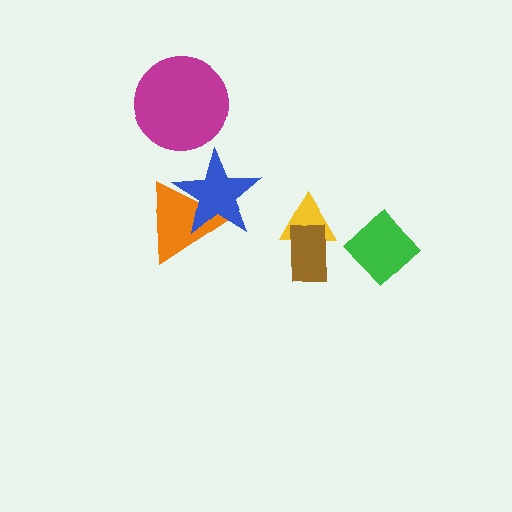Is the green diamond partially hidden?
No, no other shape covers it.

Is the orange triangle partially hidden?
Yes, it is partially covered by another shape.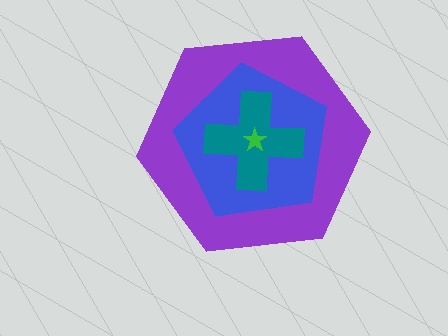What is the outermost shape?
The purple hexagon.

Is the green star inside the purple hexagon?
Yes.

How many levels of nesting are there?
4.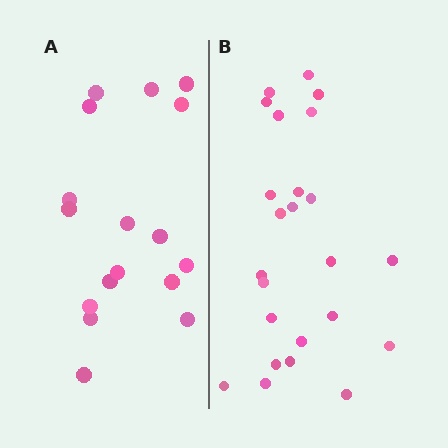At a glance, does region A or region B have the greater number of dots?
Region B (the right region) has more dots.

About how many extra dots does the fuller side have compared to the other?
Region B has roughly 8 or so more dots than region A.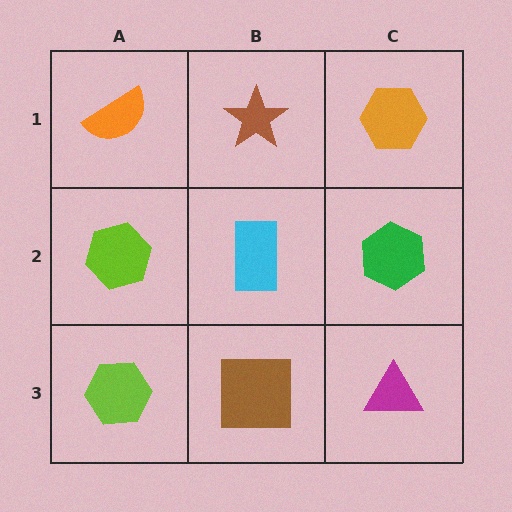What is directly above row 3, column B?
A cyan rectangle.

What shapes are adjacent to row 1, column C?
A green hexagon (row 2, column C), a brown star (row 1, column B).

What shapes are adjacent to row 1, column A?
A lime hexagon (row 2, column A), a brown star (row 1, column B).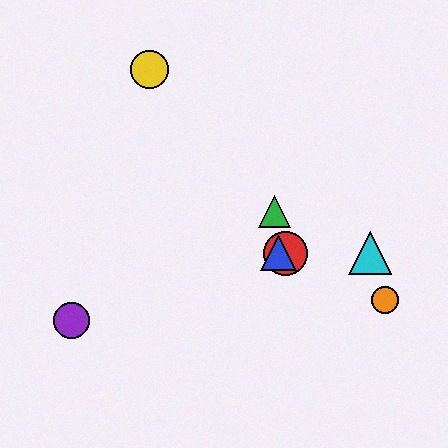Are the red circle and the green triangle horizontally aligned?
No, the red circle is at y≈253 and the green triangle is at y≈211.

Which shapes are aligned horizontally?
The red circle, the blue triangle, the cyan triangle are aligned horizontally.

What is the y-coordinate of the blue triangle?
The blue triangle is at y≈253.